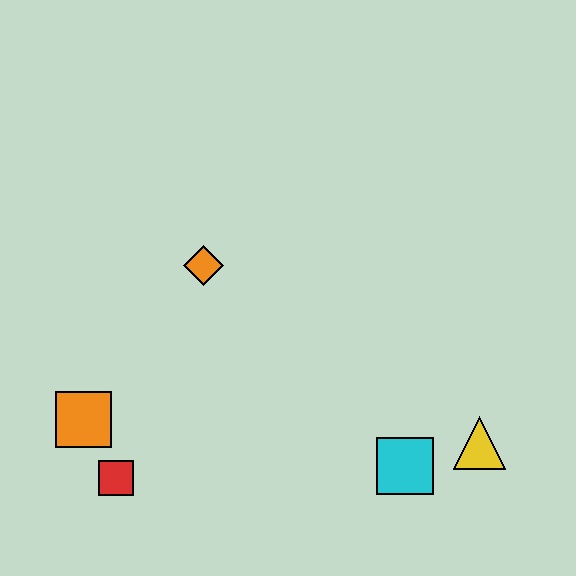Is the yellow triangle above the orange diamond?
No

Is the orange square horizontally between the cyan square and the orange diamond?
No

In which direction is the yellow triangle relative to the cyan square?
The yellow triangle is to the right of the cyan square.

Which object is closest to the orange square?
The red square is closest to the orange square.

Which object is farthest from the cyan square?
The orange square is farthest from the cyan square.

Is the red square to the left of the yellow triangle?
Yes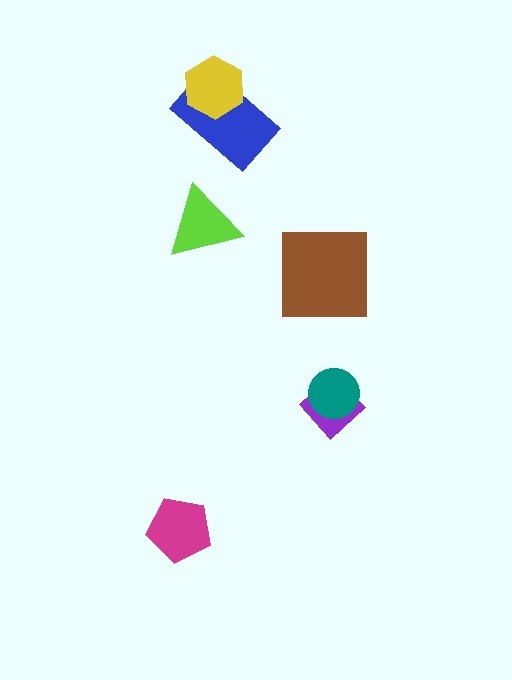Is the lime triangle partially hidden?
No, no other shape covers it.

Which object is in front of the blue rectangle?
The yellow hexagon is in front of the blue rectangle.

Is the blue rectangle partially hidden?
Yes, it is partially covered by another shape.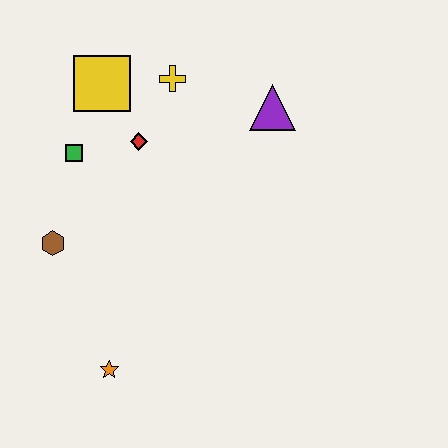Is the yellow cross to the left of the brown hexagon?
No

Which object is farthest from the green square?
The orange star is farthest from the green square.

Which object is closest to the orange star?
The brown hexagon is closest to the orange star.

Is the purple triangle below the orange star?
No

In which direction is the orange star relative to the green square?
The orange star is below the green square.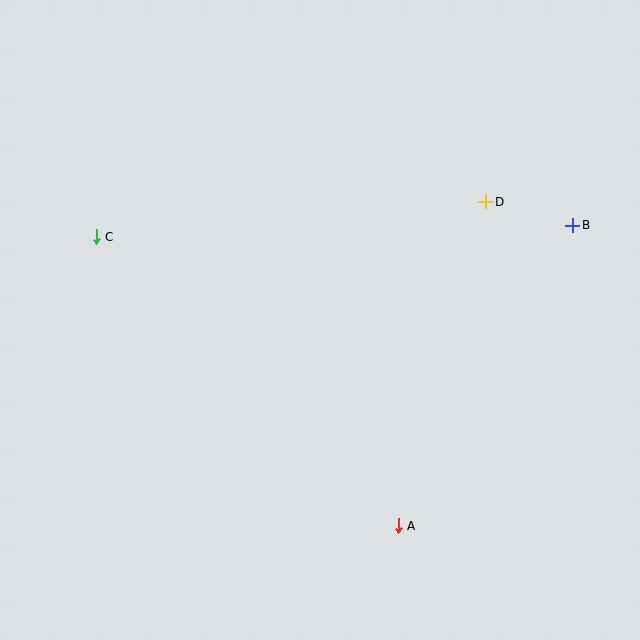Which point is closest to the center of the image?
Point D at (486, 202) is closest to the center.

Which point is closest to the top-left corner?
Point C is closest to the top-left corner.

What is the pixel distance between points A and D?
The distance between A and D is 336 pixels.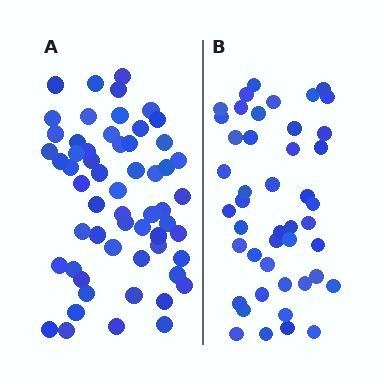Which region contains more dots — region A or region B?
Region A (the left region) has more dots.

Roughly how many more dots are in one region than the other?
Region A has approximately 15 more dots than region B.